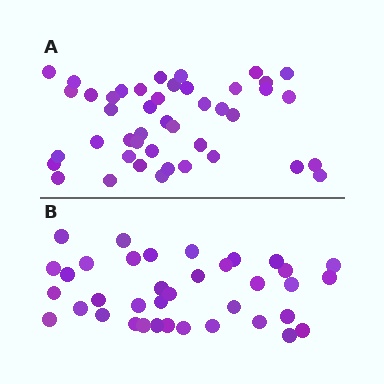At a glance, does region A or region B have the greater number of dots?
Region A (the top region) has more dots.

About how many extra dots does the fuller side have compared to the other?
Region A has roughly 8 or so more dots than region B.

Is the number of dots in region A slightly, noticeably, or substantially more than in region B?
Region A has only slightly more — the two regions are fairly close. The ratio is roughly 1.2 to 1.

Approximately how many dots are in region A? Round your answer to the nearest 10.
About 40 dots. (The exact count is 44, which rounds to 40.)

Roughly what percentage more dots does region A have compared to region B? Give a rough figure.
About 20% more.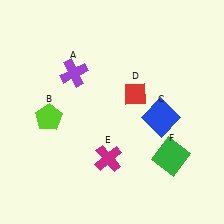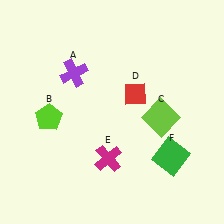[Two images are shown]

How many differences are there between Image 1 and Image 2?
There is 1 difference between the two images.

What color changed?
The square (C) changed from blue in Image 1 to lime in Image 2.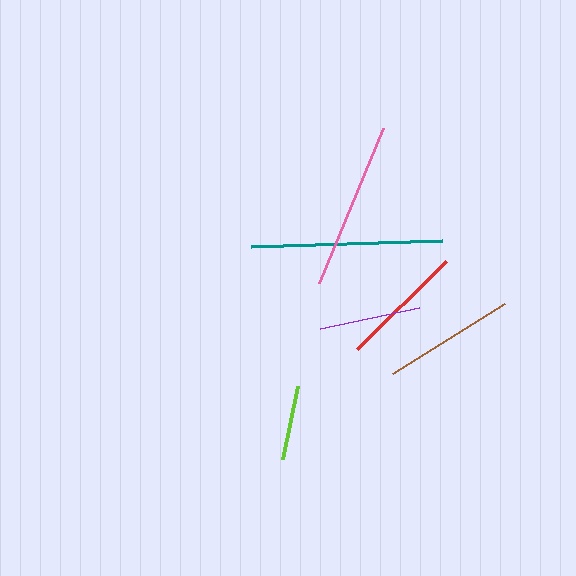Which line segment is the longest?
The teal line is the longest at approximately 191 pixels.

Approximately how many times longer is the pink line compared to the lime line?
The pink line is approximately 2.2 times the length of the lime line.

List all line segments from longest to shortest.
From longest to shortest: teal, pink, brown, red, purple, lime.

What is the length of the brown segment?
The brown segment is approximately 132 pixels long.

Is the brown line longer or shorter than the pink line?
The pink line is longer than the brown line.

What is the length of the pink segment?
The pink segment is approximately 168 pixels long.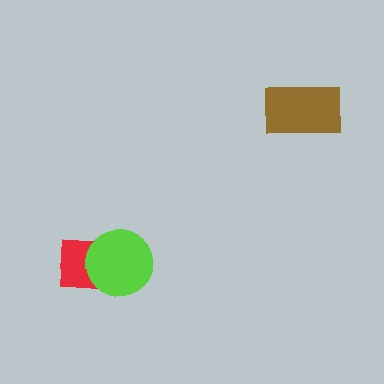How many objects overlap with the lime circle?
1 object overlaps with the lime circle.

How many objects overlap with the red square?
1 object overlaps with the red square.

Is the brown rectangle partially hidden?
No, no other shape covers it.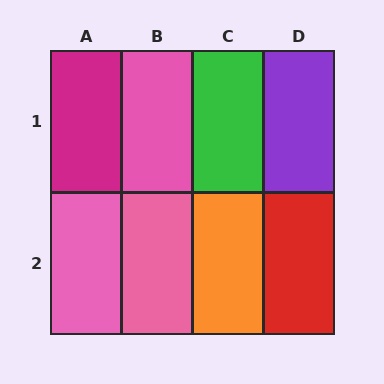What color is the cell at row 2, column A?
Pink.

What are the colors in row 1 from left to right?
Magenta, pink, green, purple.